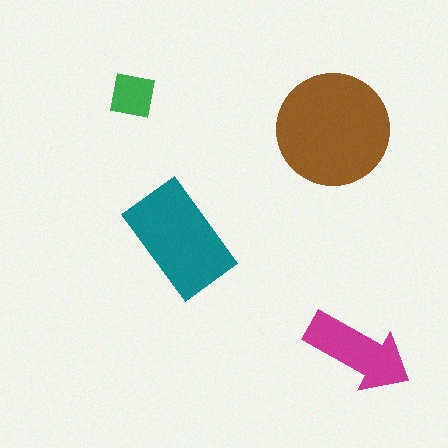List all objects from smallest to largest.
The green square, the magenta arrow, the teal rectangle, the brown circle.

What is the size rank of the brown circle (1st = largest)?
1st.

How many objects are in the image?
There are 4 objects in the image.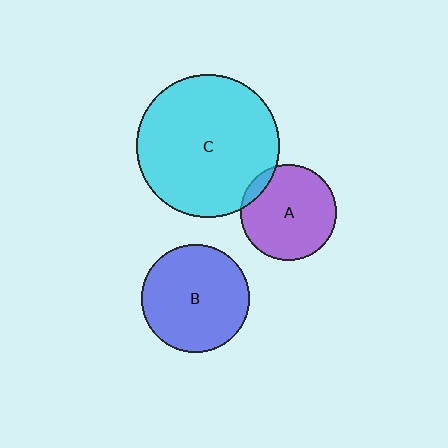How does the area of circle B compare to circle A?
Approximately 1.3 times.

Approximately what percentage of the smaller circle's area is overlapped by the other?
Approximately 10%.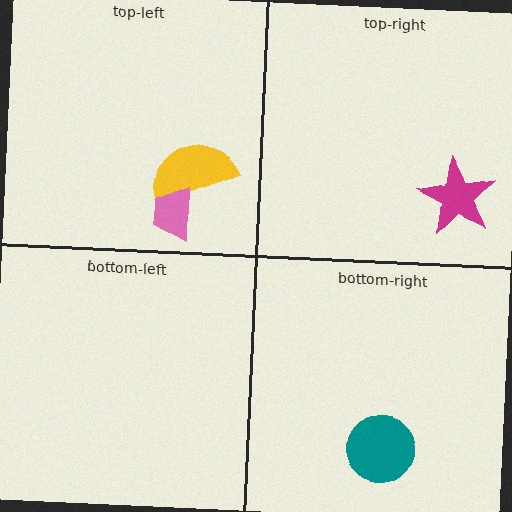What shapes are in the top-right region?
The magenta star.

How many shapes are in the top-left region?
2.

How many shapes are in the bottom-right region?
1.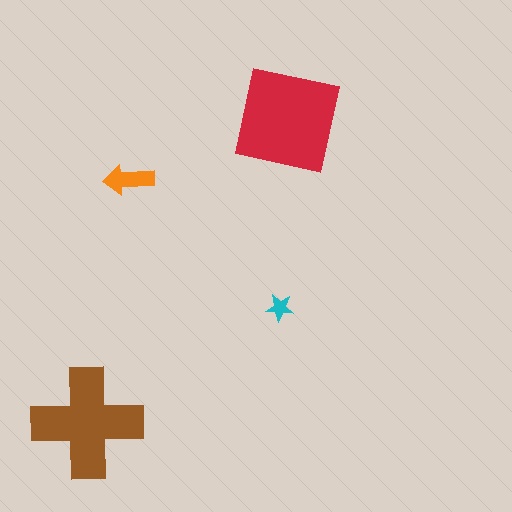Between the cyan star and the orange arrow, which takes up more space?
The orange arrow.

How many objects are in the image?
There are 4 objects in the image.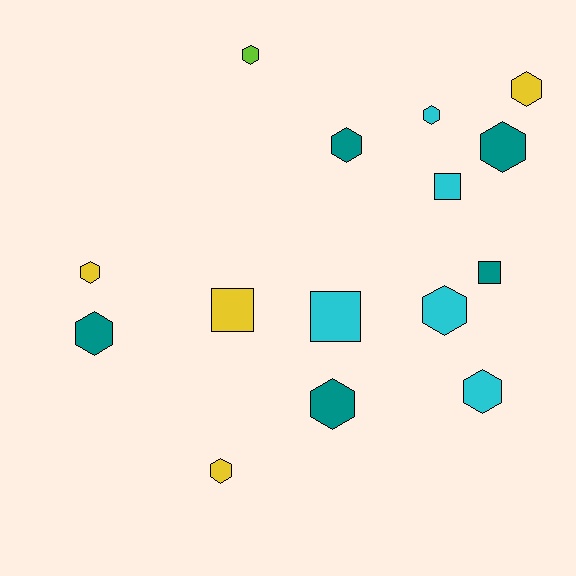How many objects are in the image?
There are 15 objects.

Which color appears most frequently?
Cyan, with 5 objects.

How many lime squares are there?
There are no lime squares.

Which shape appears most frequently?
Hexagon, with 11 objects.